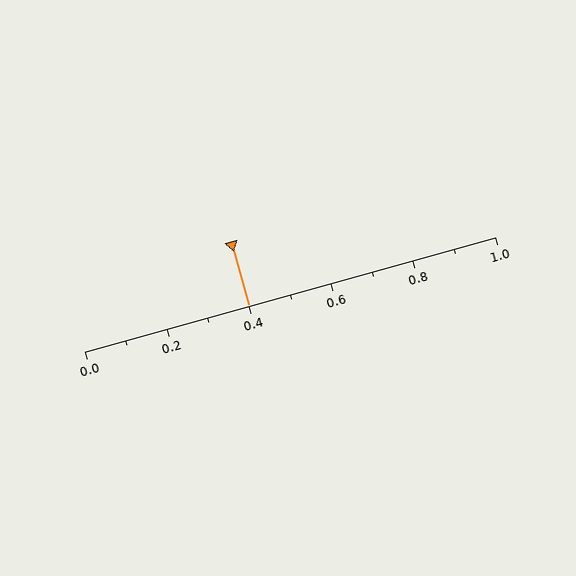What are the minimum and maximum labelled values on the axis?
The axis runs from 0.0 to 1.0.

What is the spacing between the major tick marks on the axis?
The major ticks are spaced 0.2 apart.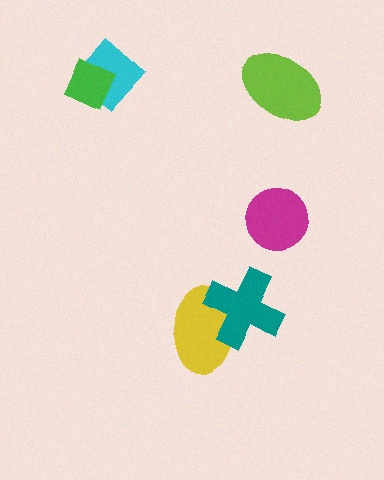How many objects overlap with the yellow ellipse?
1 object overlaps with the yellow ellipse.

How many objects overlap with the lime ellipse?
0 objects overlap with the lime ellipse.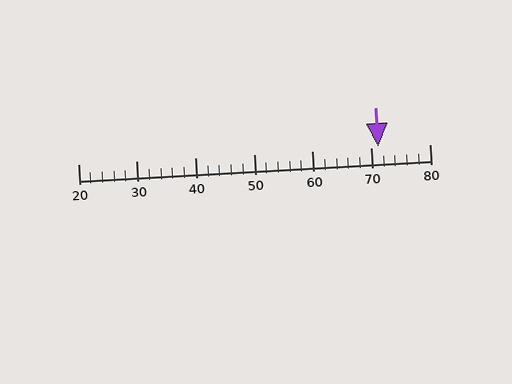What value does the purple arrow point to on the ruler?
The purple arrow points to approximately 71.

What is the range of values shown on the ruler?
The ruler shows values from 20 to 80.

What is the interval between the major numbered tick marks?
The major tick marks are spaced 10 units apart.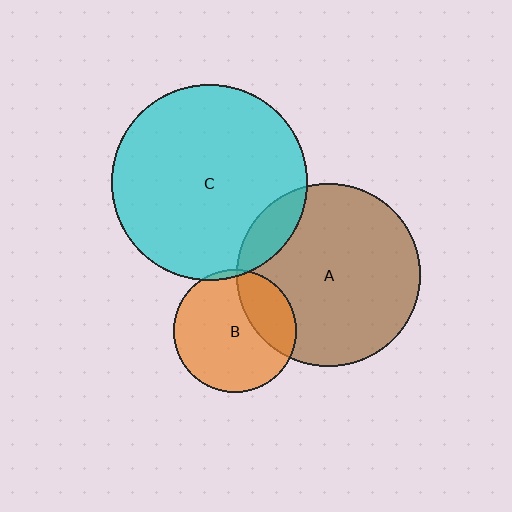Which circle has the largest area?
Circle C (cyan).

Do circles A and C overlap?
Yes.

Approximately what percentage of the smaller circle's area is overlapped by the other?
Approximately 10%.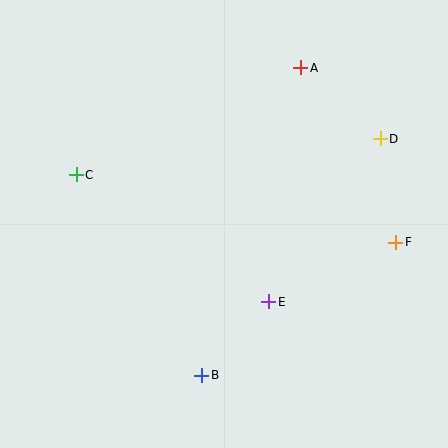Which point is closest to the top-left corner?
Point C is closest to the top-left corner.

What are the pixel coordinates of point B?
Point B is at (202, 375).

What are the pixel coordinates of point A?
Point A is at (301, 68).